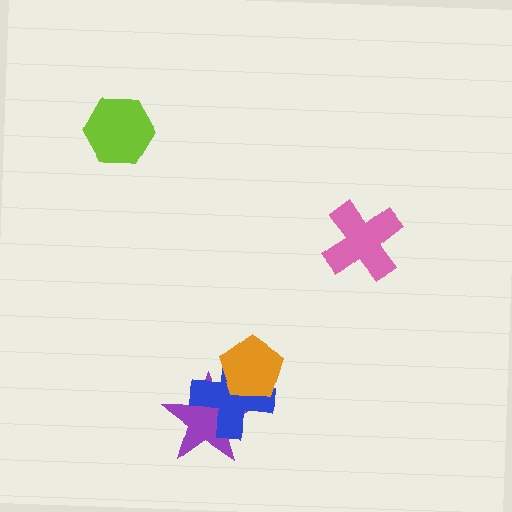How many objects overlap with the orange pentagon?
2 objects overlap with the orange pentagon.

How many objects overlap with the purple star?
2 objects overlap with the purple star.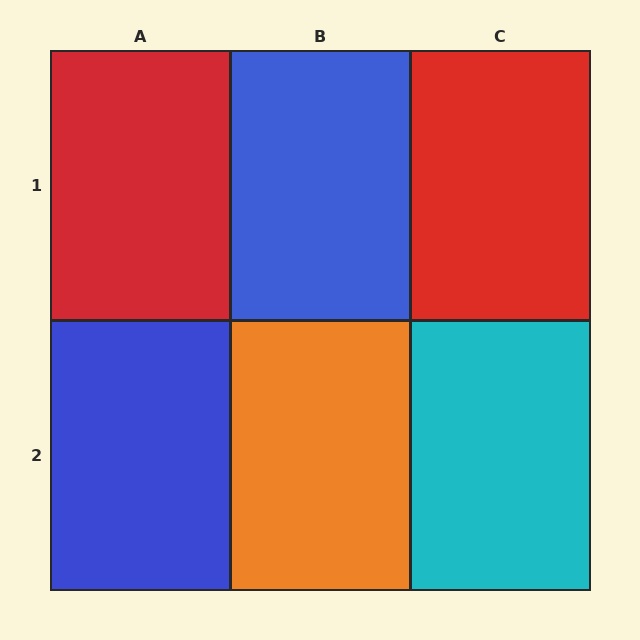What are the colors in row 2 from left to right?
Blue, orange, cyan.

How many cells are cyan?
1 cell is cyan.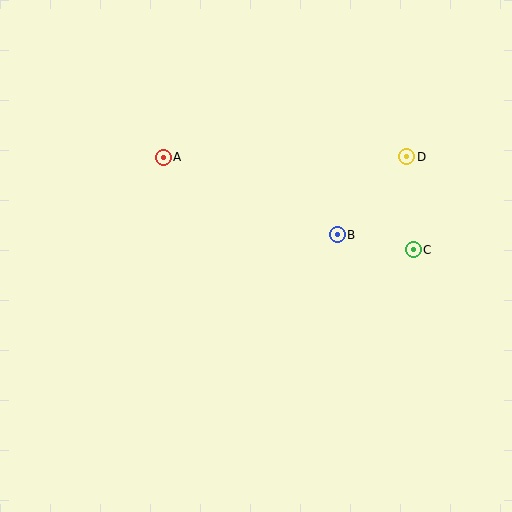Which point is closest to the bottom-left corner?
Point A is closest to the bottom-left corner.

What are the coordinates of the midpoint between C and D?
The midpoint between C and D is at (410, 203).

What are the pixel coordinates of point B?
Point B is at (337, 235).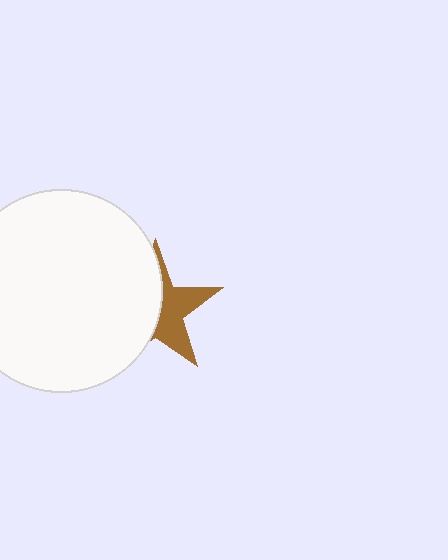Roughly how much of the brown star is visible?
A small part of it is visible (roughly 45%).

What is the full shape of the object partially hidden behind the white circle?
The partially hidden object is a brown star.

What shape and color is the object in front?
The object in front is a white circle.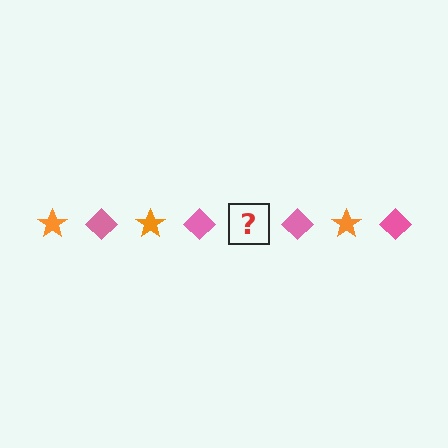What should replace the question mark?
The question mark should be replaced with an orange star.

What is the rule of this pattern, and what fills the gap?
The rule is that the pattern alternates between orange star and pink diamond. The gap should be filled with an orange star.